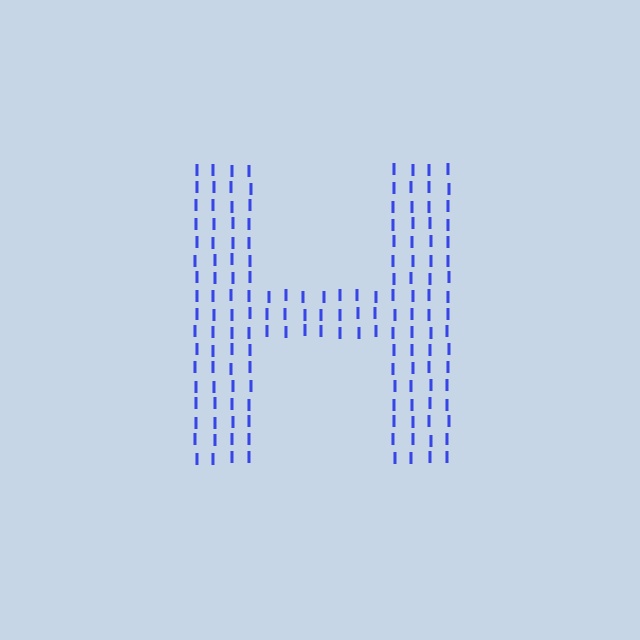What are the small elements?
The small elements are letter I's.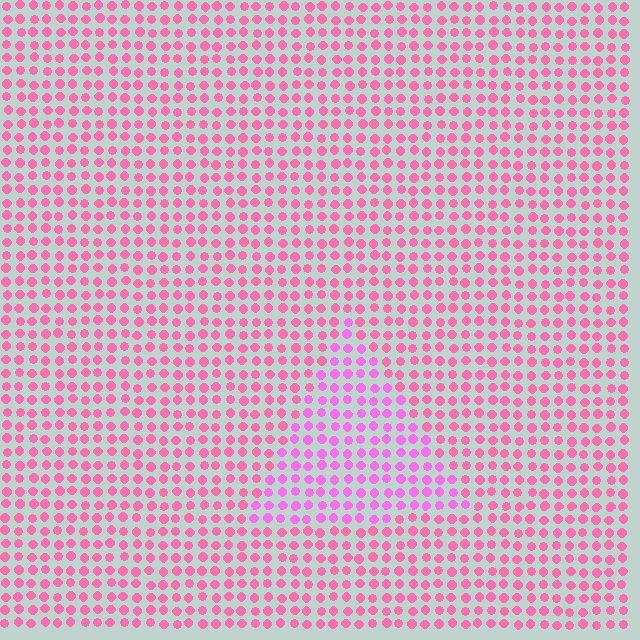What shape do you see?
I see a triangle.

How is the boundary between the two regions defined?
The boundary is defined purely by a slight shift in hue (about 28 degrees). Spacing, size, and orientation are identical on both sides.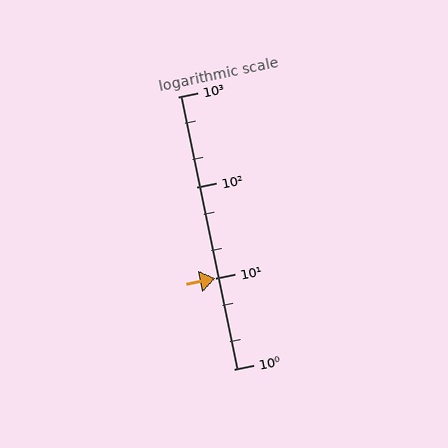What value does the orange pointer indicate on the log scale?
The pointer indicates approximately 10.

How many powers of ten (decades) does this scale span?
The scale spans 3 decades, from 1 to 1000.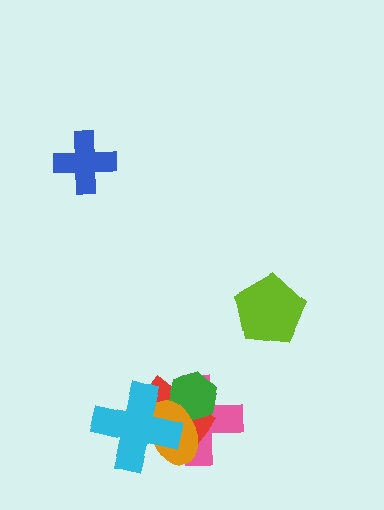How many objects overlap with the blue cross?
0 objects overlap with the blue cross.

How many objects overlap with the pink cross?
4 objects overlap with the pink cross.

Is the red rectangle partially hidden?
Yes, it is partially covered by another shape.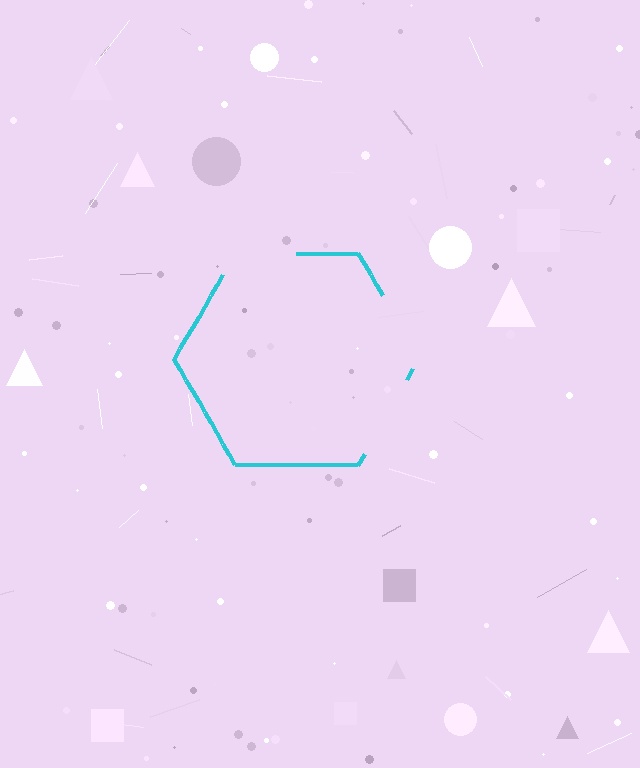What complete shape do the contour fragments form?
The contour fragments form a hexagon.